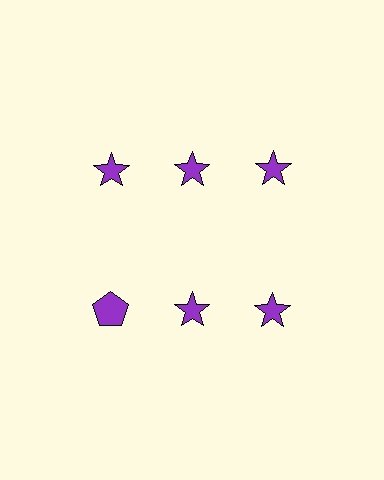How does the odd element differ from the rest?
It has a different shape: pentagon instead of star.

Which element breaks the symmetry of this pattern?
The purple pentagon in the second row, leftmost column breaks the symmetry. All other shapes are purple stars.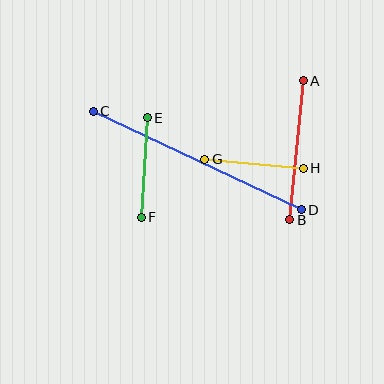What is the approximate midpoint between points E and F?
The midpoint is at approximately (144, 168) pixels.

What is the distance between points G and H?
The distance is approximately 99 pixels.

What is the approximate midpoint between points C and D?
The midpoint is at approximately (197, 160) pixels.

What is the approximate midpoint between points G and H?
The midpoint is at approximately (254, 164) pixels.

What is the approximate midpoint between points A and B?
The midpoint is at approximately (296, 150) pixels.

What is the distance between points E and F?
The distance is approximately 100 pixels.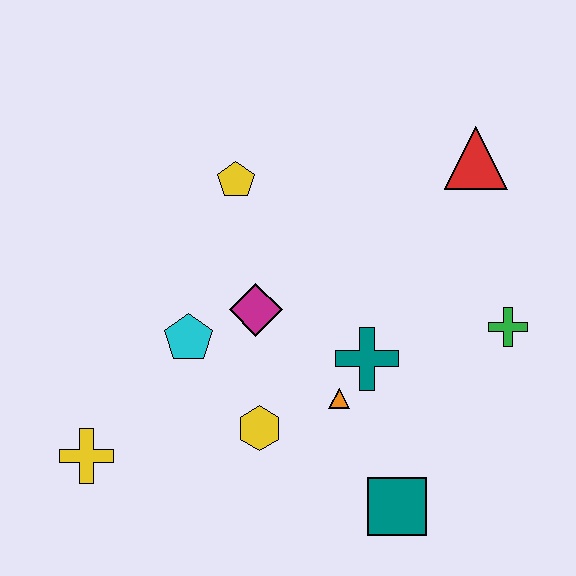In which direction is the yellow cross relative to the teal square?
The yellow cross is to the left of the teal square.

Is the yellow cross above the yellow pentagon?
No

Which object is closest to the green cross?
The teal cross is closest to the green cross.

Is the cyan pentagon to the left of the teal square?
Yes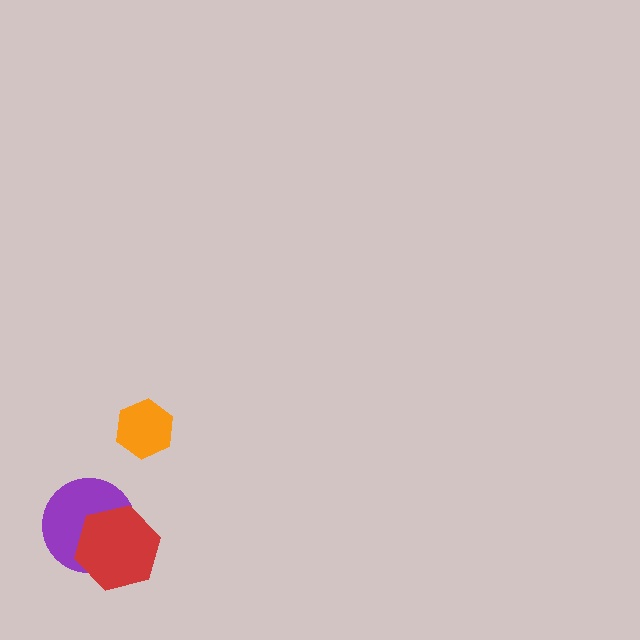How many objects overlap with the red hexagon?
1 object overlaps with the red hexagon.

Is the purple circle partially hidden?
Yes, it is partially covered by another shape.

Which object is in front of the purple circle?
The red hexagon is in front of the purple circle.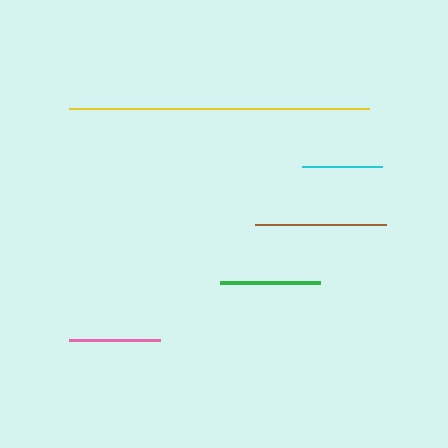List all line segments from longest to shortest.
From longest to shortest: yellow, brown, green, pink, cyan.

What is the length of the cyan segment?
The cyan segment is approximately 80 pixels long.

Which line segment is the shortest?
The cyan line is the shortest at approximately 80 pixels.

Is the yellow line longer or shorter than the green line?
The yellow line is longer than the green line.